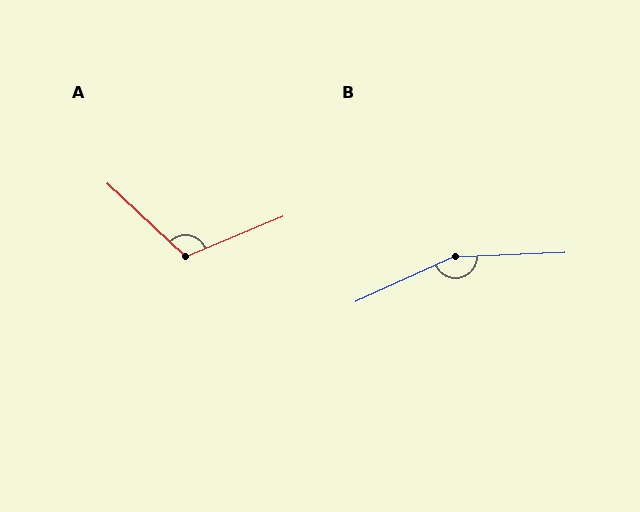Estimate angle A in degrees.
Approximately 115 degrees.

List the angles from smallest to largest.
A (115°), B (158°).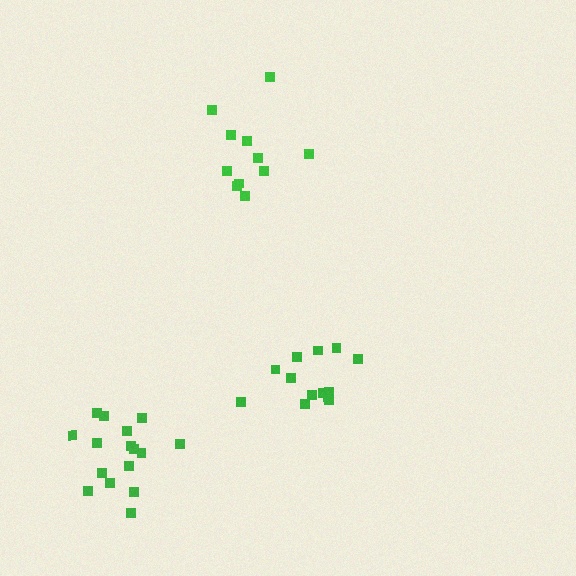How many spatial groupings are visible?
There are 3 spatial groupings.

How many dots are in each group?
Group 1: 13 dots, Group 2: 16 dots, Group 3: 11 dots (40 total).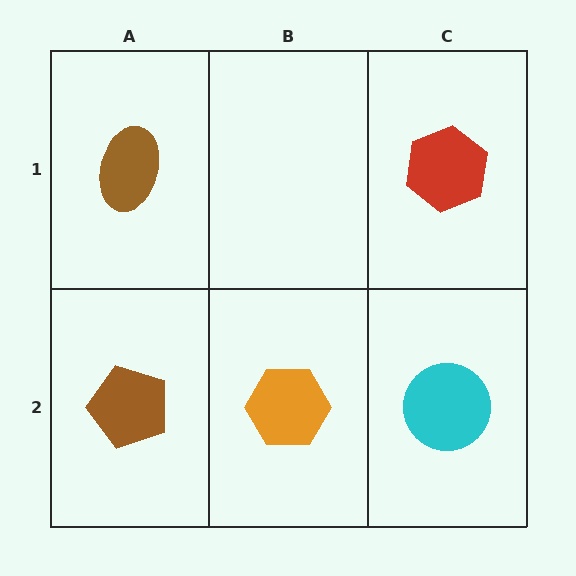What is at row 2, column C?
A cyan circle.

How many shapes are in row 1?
2 shapes.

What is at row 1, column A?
A brown ellipse.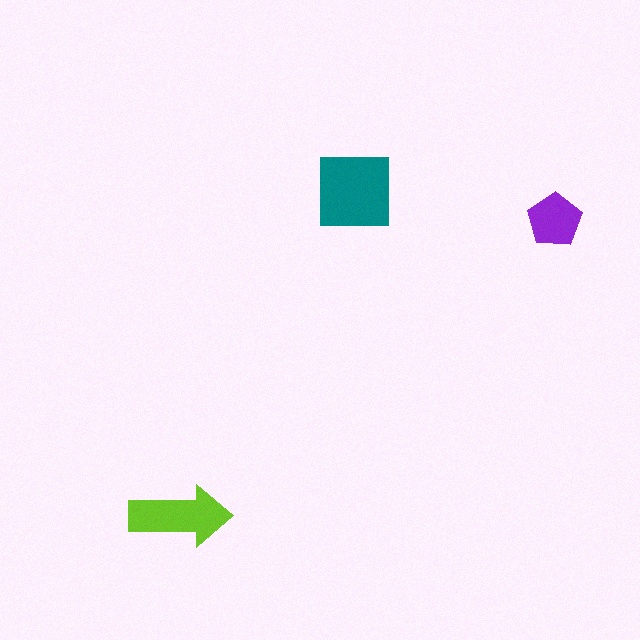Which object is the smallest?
The purple pentagon.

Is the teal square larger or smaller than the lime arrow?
Larger.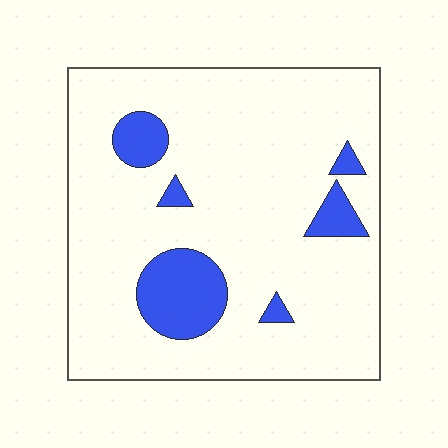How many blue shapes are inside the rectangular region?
6.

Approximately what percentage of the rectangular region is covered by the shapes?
Approximately 15%.